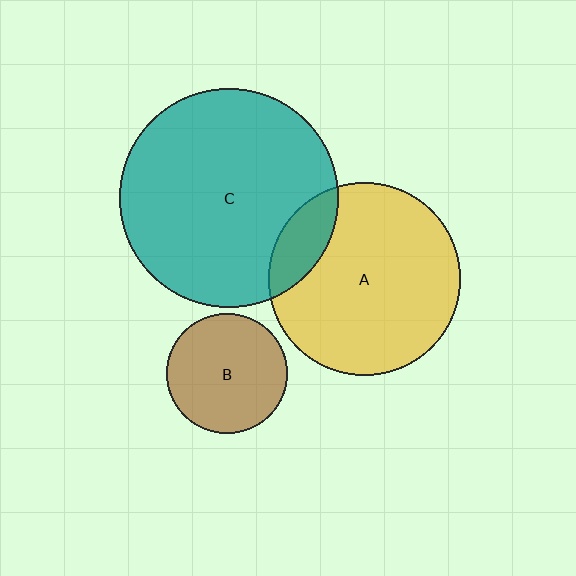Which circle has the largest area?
Circle C (teal).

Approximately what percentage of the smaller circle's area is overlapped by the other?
Approximately 15%.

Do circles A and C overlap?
Yes.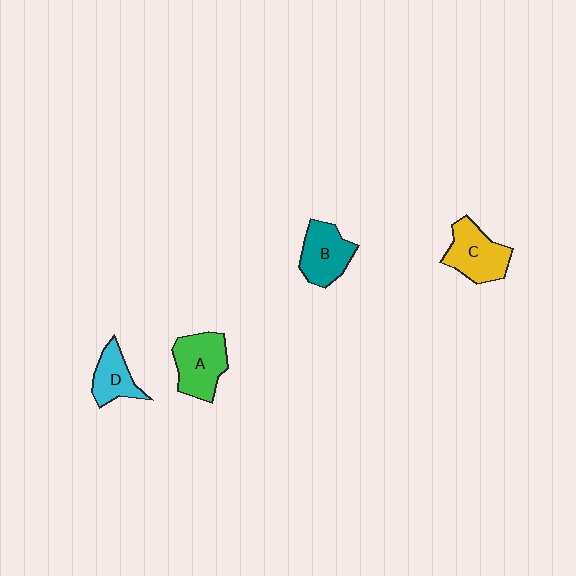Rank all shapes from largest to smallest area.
From largest to smallest: A (green), C (yellow), B (teal), D (cyan).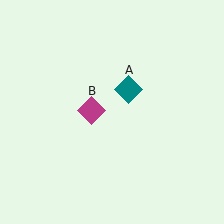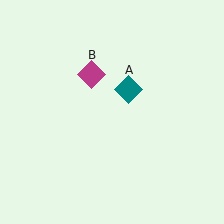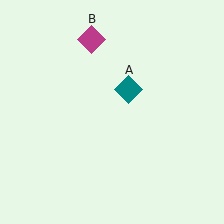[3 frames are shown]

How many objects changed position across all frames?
1 object changed position: magenta diamond (object B).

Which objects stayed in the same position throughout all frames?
Teal diamond (object A) remained stationary.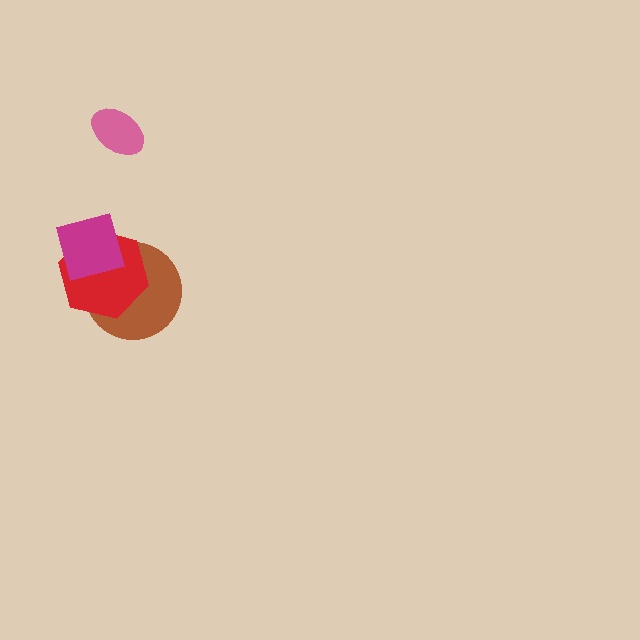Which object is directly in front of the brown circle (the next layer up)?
The red hexagon is directly in front of the brown circle.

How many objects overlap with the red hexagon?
2 objects overlap with the red hexagon.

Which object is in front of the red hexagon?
The magenta square is in front of the red hexagon.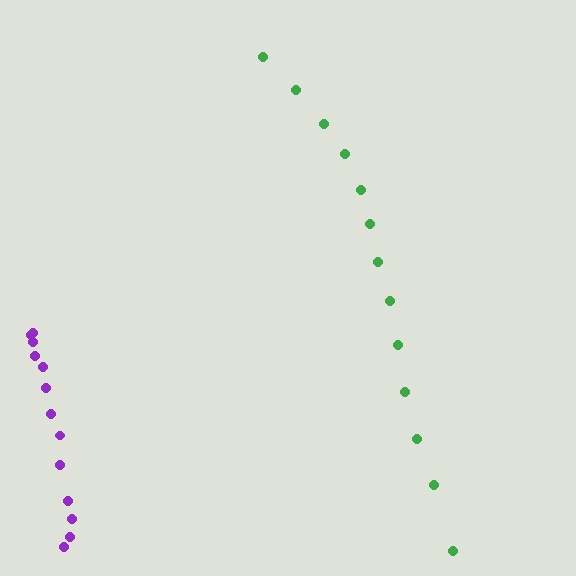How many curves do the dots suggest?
There are 2 distinct paths.